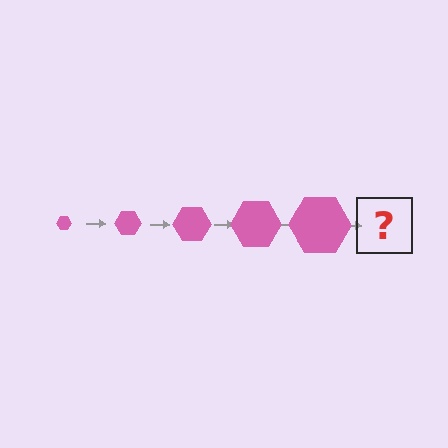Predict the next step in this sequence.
The next step is a pink hexagon, larger than the previous one.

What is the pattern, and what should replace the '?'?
The pattern is that the hexagon gets progressively larger each step. The '?' should be a pink hexagon, larger than the previous one.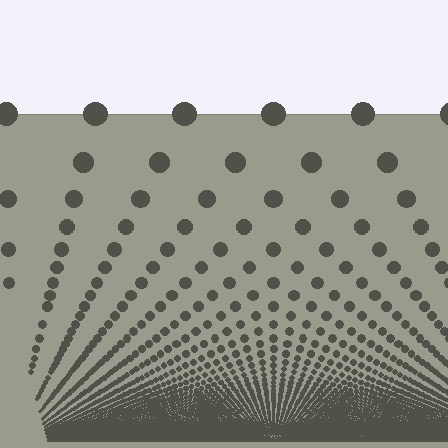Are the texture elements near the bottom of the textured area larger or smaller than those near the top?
Smaller. The gradient is inverted — elements near the bottom are smaller and denser.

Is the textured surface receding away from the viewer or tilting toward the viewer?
The surface appears to tilt toward the viewer. Texture elements get larger and sparser toward the top.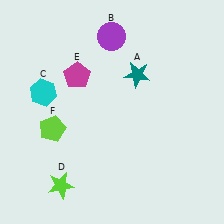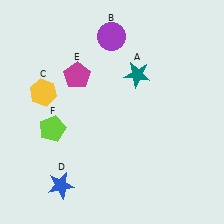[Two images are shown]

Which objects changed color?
C changed from cyan to yellow. D changed from lime to blue.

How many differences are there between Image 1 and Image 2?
There are 2 differences between the two images.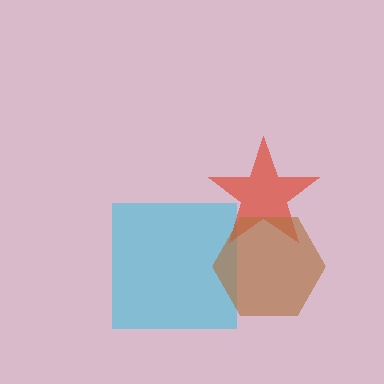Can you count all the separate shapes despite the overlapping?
Yes, there are 3 separate shapes.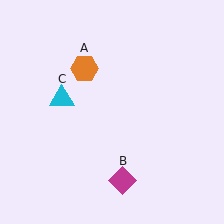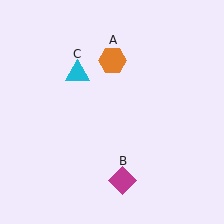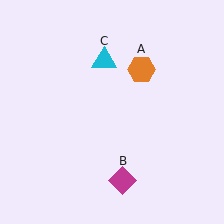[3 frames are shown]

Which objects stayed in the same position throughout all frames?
Magenta diamond (object B) remained stationary.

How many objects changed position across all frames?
2 objects changed position: orange hexagon (object A), cyan triangle (object C).